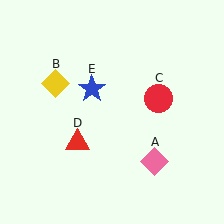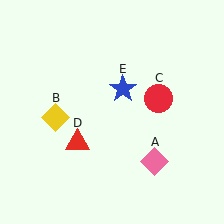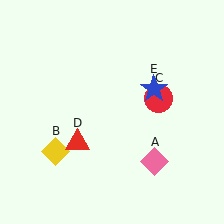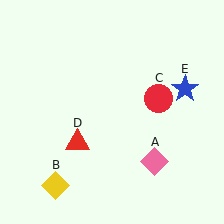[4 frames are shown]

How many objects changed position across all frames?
2 objects changed position: yellow diamond (object B), blue star (object E).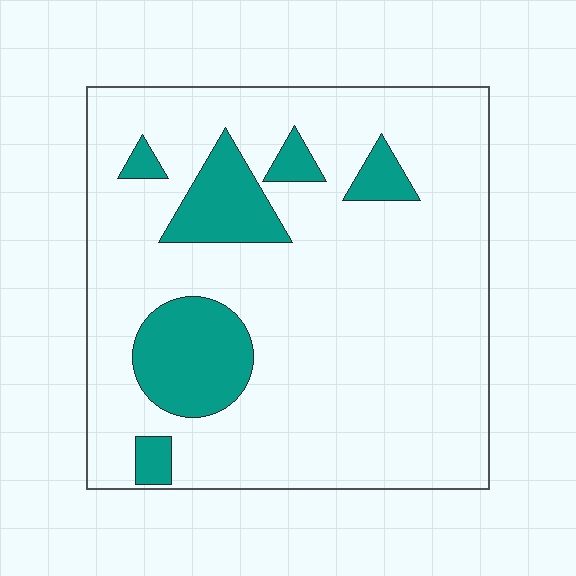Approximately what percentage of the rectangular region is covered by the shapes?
Approximately 15%.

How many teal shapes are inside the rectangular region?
6.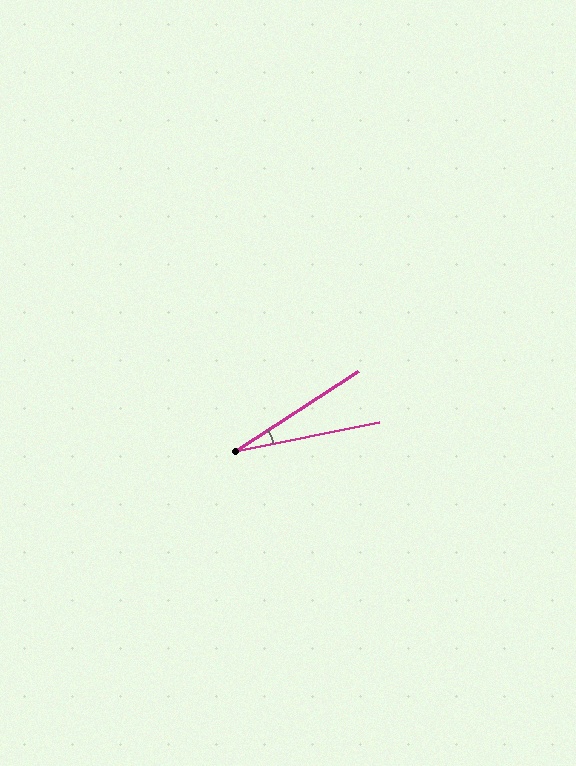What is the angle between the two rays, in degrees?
Approximately 21 degrees.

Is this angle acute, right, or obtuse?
It is acute.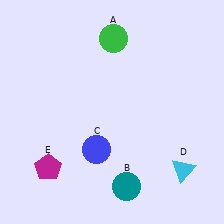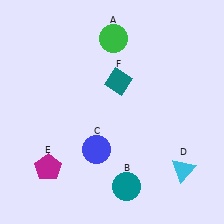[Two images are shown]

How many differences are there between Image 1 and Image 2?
There is 1 difference between the two images.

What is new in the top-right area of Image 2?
A teal diamond (F) was added in the top-right area of Image 2.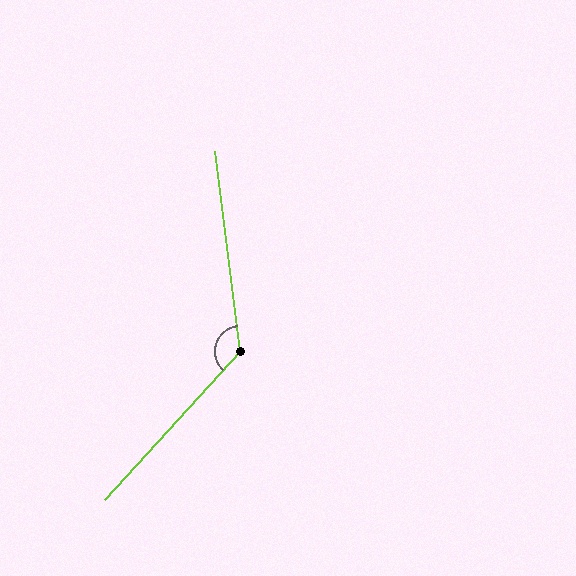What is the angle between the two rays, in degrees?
Approximately 131 degrees.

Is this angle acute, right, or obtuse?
It is obtuse.